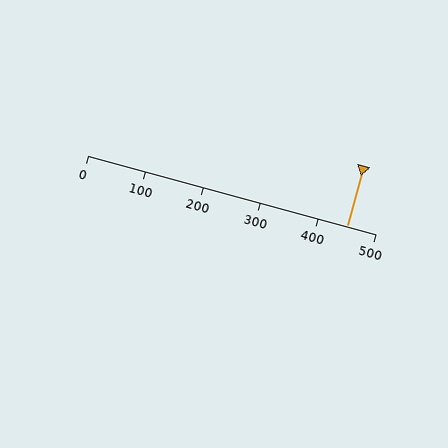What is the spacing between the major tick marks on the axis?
The major ticks are spaced 100 apart.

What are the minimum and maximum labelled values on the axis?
The axis runs from 0 to 500.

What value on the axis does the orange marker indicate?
The marker indicates approximately 450.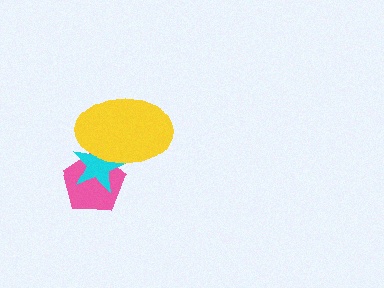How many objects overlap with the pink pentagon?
2 objects overlap with the pink pentagon.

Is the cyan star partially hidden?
Yes, it is partially covered by another shape.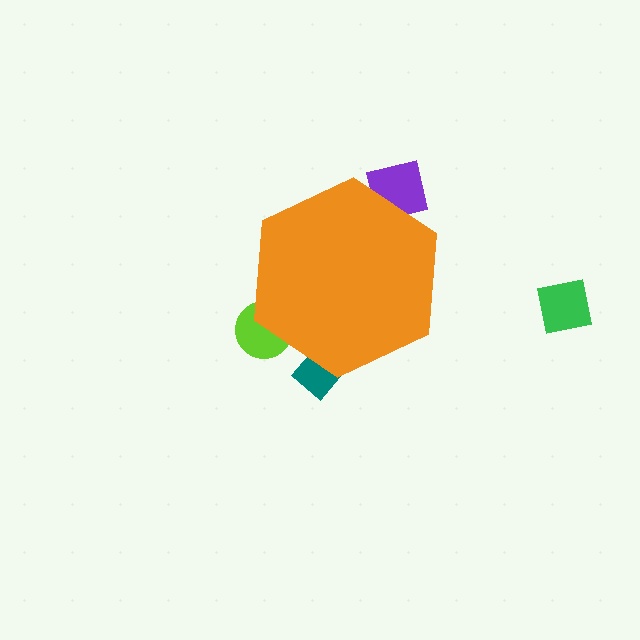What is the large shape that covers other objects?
An orange hexagon.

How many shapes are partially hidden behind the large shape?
3 shapes are partially hidden.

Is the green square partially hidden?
No, the green square is fully visible.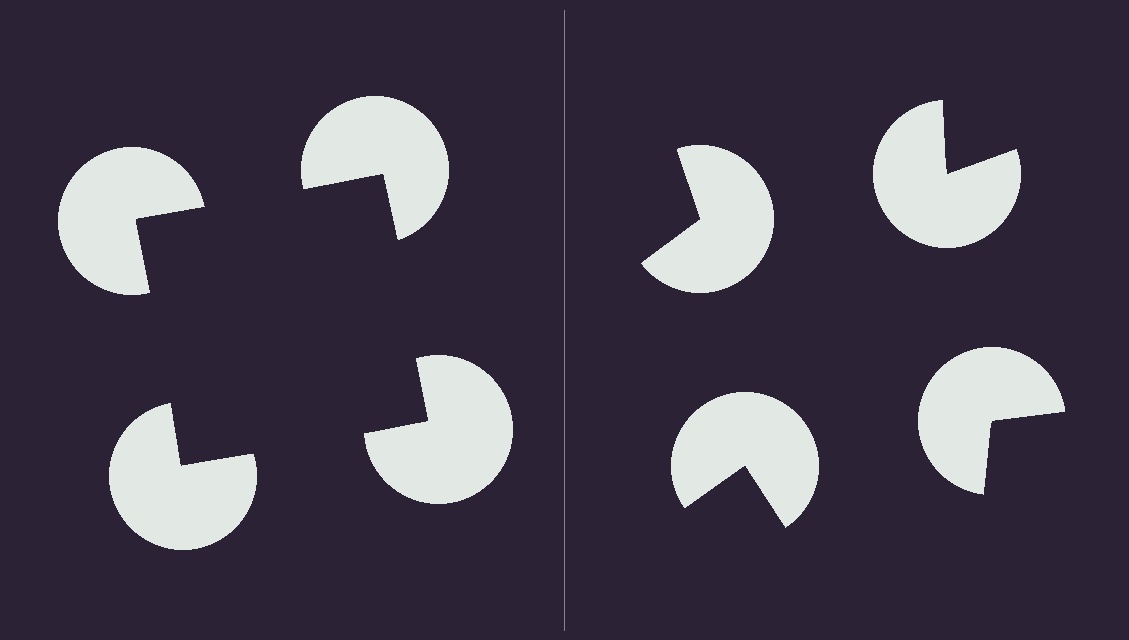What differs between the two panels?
The pac-man discs are positioned identically on both sides; only the wedge orientations differ. On the left they align to a square; on the right they are misaligned.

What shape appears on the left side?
An illusory square.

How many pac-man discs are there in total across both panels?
8 — 4 on each side.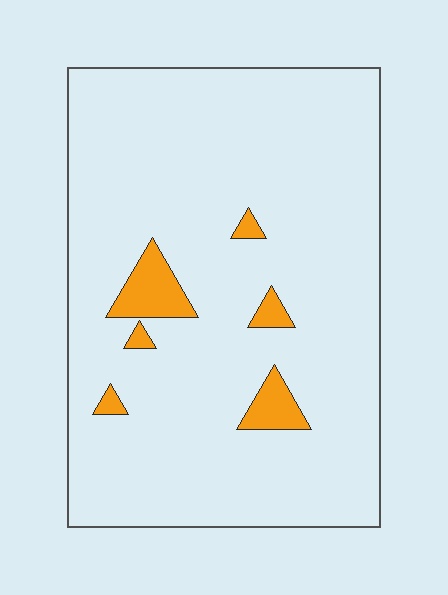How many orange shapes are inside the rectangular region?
6.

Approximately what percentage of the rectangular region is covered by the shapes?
Approximately 5%.